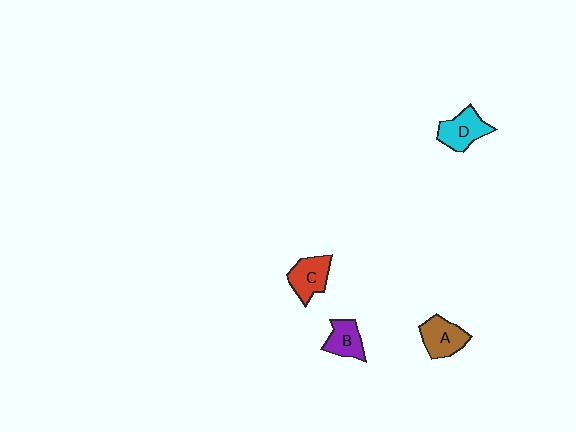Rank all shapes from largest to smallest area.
From largest to smallest: D (cyan), A (brown), C (red), B (purple).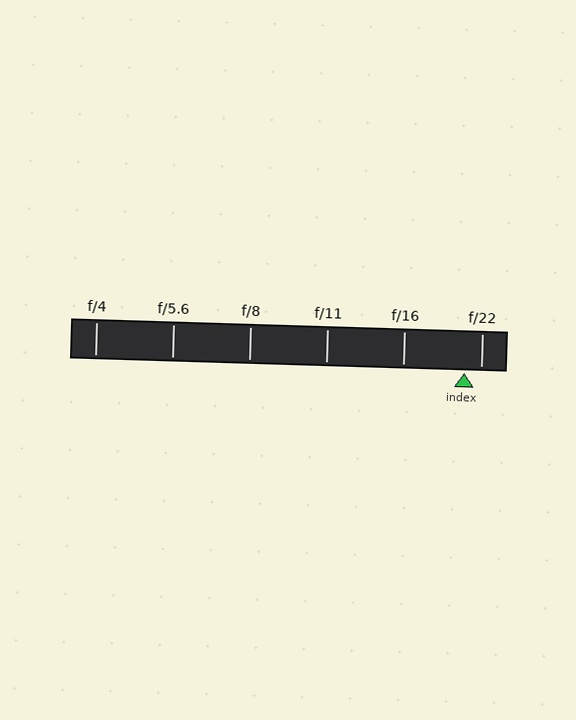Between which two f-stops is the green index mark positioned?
The index mark is between f/16 and f/22.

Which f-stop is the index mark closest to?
The index mark is closest to f/22.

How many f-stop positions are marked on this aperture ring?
There are 6 f-stop positions marked.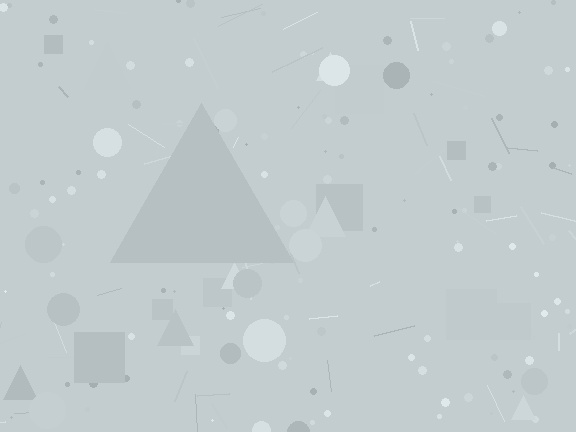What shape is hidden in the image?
A triangle is hidden in the image.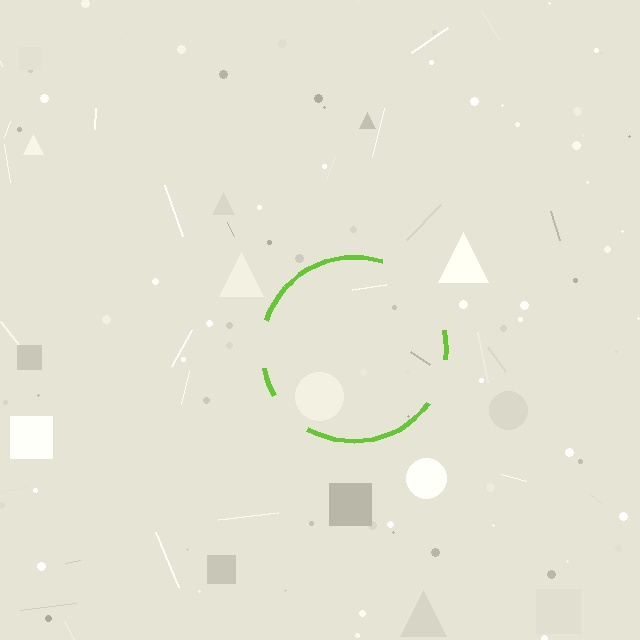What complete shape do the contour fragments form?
The contour fragments form a circle.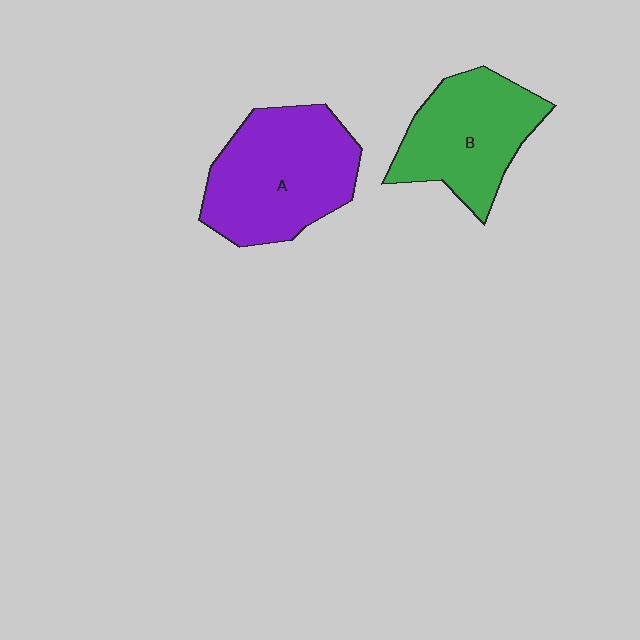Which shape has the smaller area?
Shape B (green).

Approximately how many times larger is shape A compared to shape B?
Approximately 1.2 times.